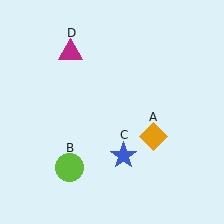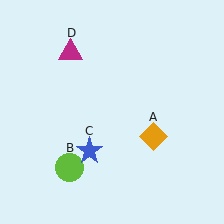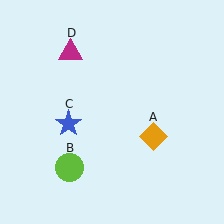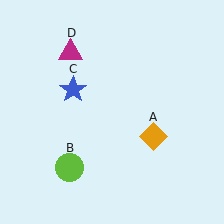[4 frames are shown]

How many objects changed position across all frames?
1 object changed position: blue star (object C).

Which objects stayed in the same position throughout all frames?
Orange diamond (object A) and lime circle (object B) and magenta triangle (object D) remained stationary.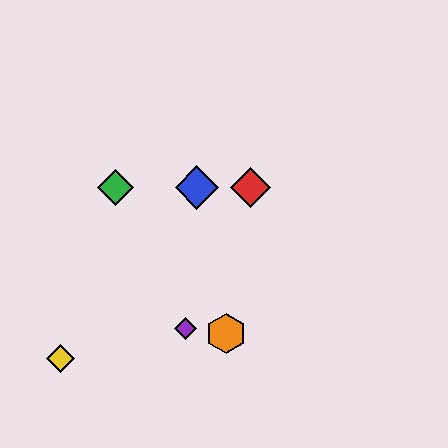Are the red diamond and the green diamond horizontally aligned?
Yes, both are at y≈188.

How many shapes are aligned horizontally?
3 shapes (the red diamond, the blue diamond, the green diamond) are aligned horizontally.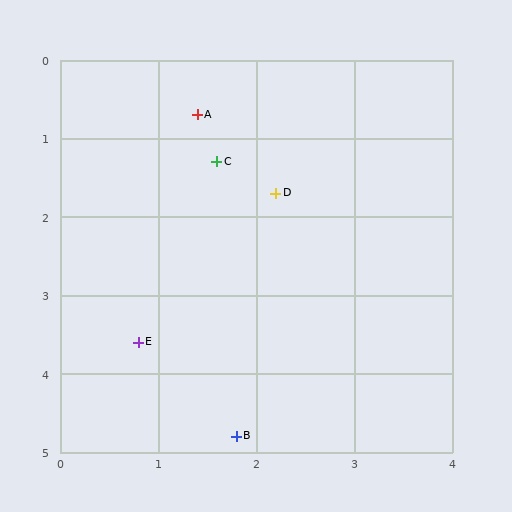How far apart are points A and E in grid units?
Points A and E are about 3.0 grid units apart.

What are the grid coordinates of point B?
Point B is at approximately (1.8, 4.8).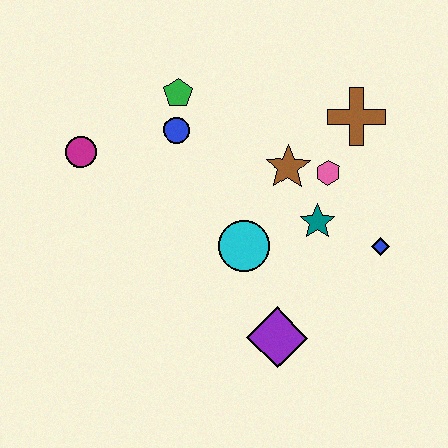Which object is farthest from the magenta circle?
The blue diamond is farthest from the magenta circle.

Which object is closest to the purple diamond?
The cyan circle is closest to the purple diamond.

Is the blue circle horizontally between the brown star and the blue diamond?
No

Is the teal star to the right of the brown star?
Yes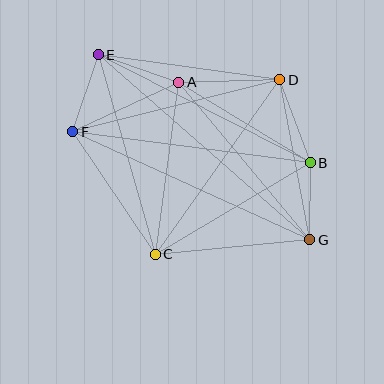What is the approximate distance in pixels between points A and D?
The distance between A and D is approximately 101 pixels.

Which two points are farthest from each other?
Points E and G are farthest from each other.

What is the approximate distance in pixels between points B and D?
The distance between B and D is approximately 89 pixels.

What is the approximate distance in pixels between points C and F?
The distance between C and F is approximately 148 pixels.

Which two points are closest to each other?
Points B and G are closest to each other.